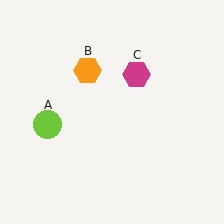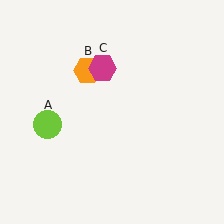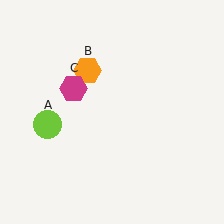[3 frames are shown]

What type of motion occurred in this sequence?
The magenta hexagon (object C) rotated counterclockwise around the center of the scene.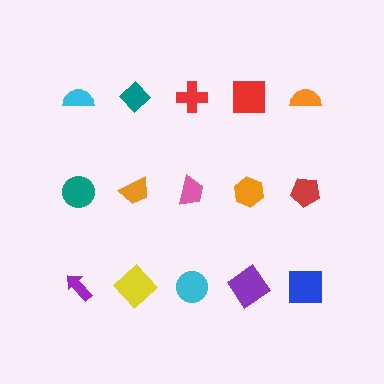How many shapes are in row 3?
5 shapes.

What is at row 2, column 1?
A teal circle.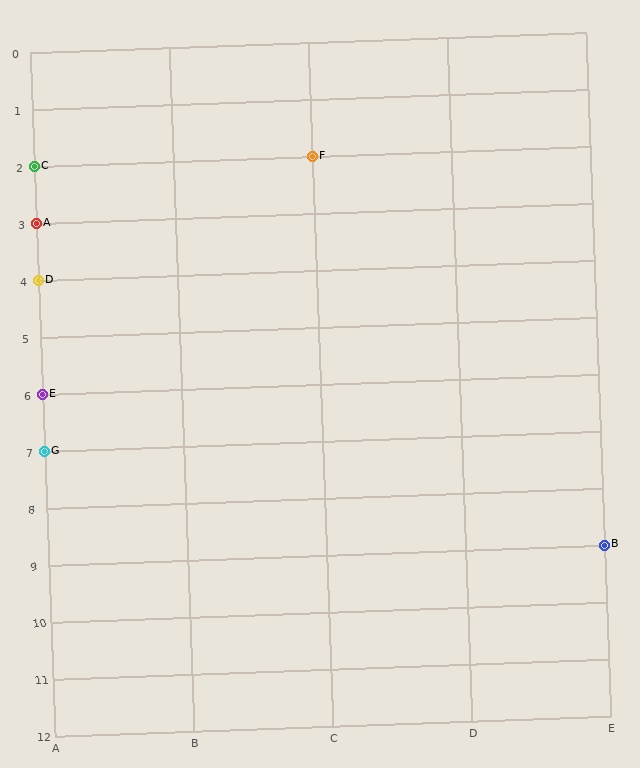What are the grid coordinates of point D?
Point D is at grid coordinates (A, 4).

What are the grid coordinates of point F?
Point F is at grid coordinates (C, 2).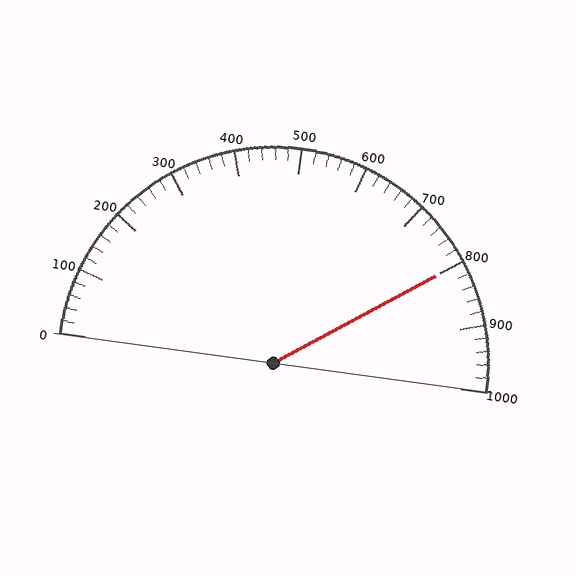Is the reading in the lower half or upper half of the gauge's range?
The reading is in the upper half of the range (0 to 1000).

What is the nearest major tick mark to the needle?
The nearest major tick mark is 800.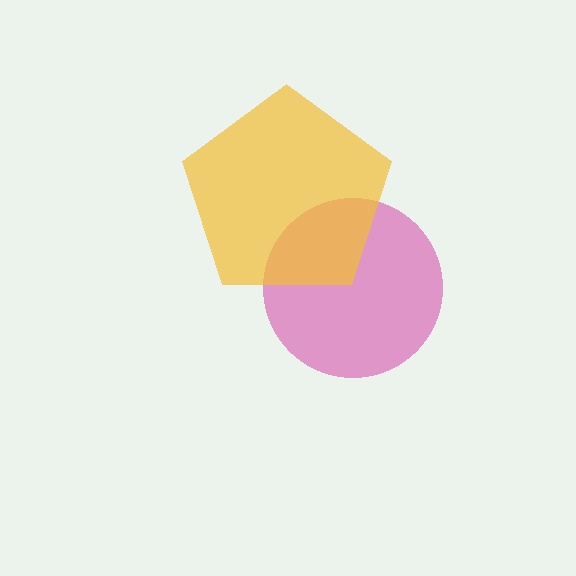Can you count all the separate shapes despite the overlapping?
Yes, there are 2 separate shapes.